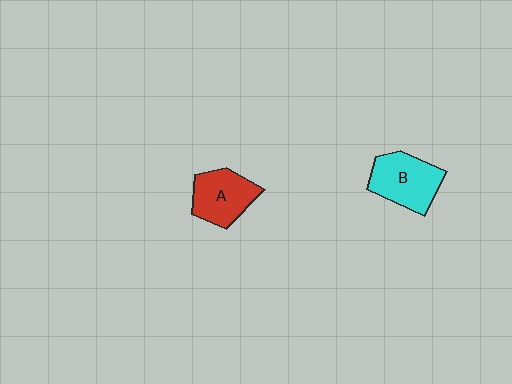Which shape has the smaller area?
Shape A (red).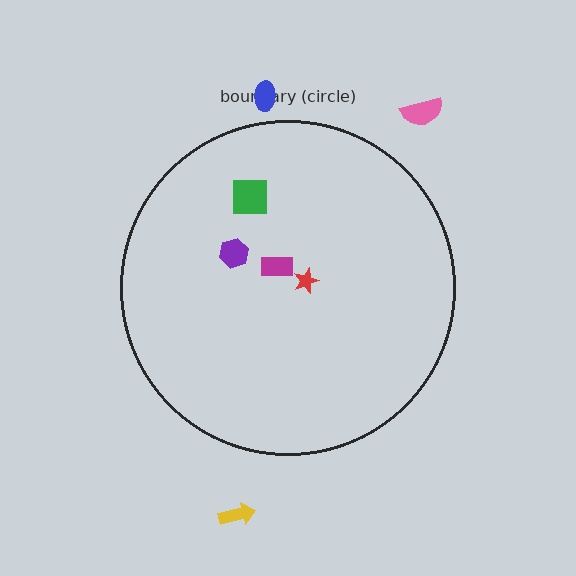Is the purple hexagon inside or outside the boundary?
Inside.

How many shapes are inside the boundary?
4 inside, 3 outside.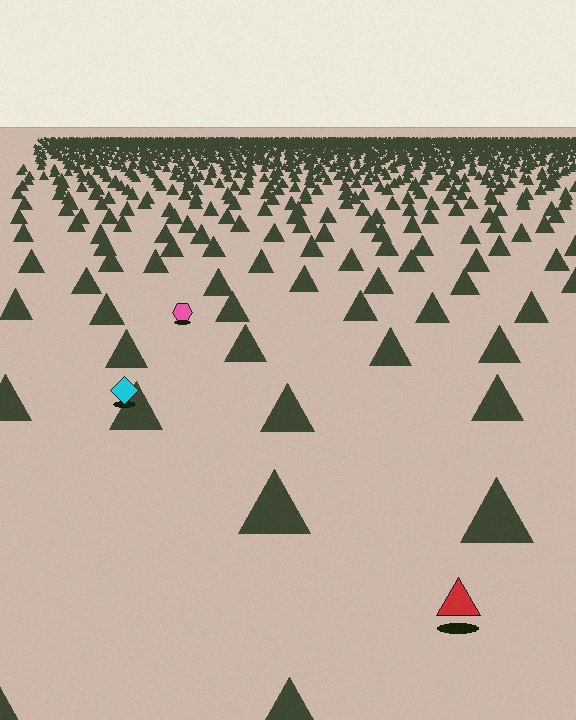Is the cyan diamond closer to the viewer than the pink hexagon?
Yes. The cyan diamond is closer — you can tell from the texture gradient: the ground texture is coarser near it.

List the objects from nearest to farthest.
From nearest to farthest: the red triangle, the cyan diamond, the pink hexagon.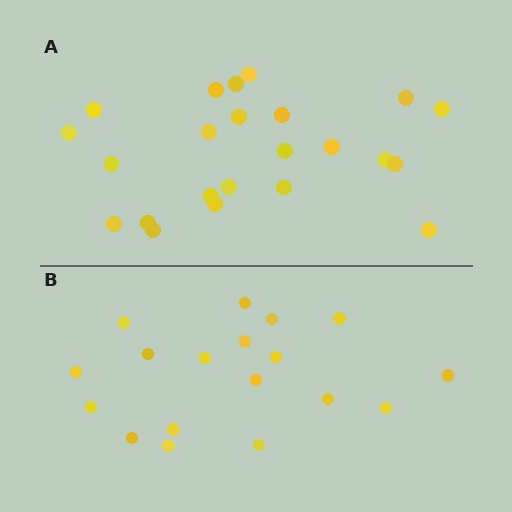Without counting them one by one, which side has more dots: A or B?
Region A (the top region) has more dots.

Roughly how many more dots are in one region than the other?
Region A has about 5 more dots than region B.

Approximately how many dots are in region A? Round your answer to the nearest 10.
About 20 dots. (The exact count is 23, which rounds to 20.)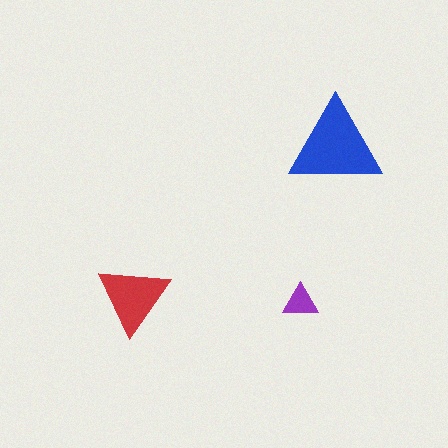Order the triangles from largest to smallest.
the blue one, the red one, the purple one.